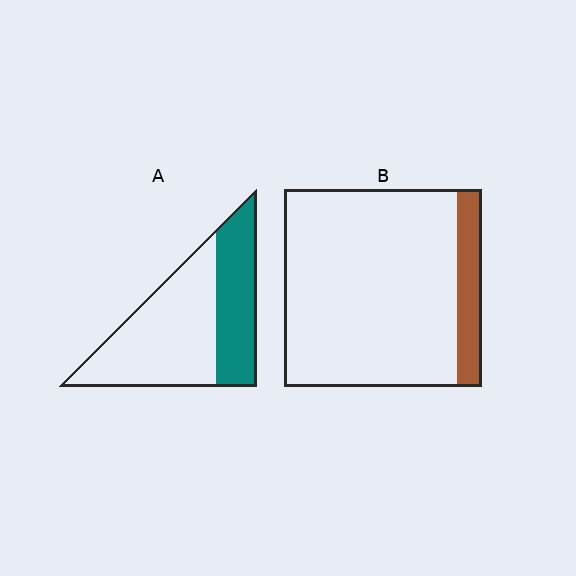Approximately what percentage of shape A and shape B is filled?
A is approximately 35% and B is approximately 15%.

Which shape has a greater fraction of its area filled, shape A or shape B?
Shape A.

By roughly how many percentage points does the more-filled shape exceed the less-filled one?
By roughly 25 percentage points (A over B).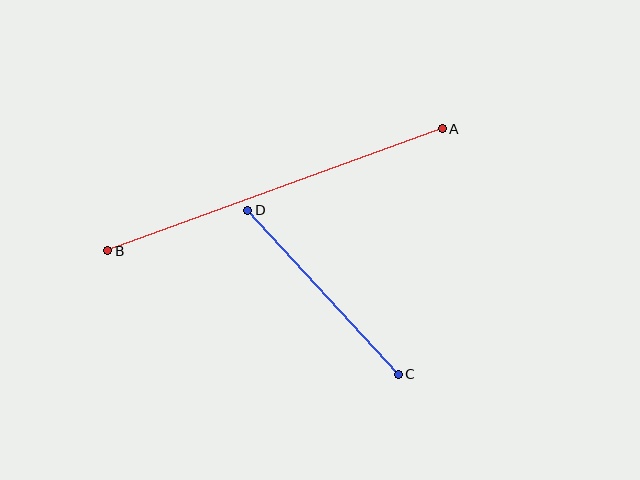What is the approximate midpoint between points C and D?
The midpoint is at approximately (323, 292) pixels.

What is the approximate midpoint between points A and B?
The midpoint is at approximately (275, 190) pixels.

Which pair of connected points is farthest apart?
Points A and B are farthest apart.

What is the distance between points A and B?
The distance is approximately 356 pixels.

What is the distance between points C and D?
The distance is approximately 223 pixels.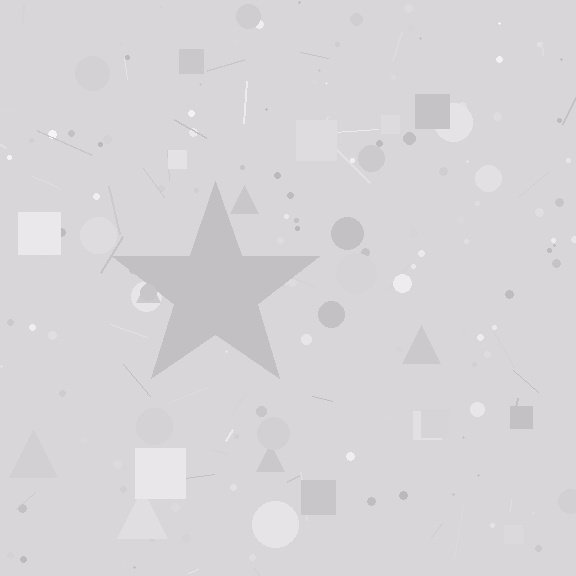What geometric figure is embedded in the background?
A star is embedded in the background.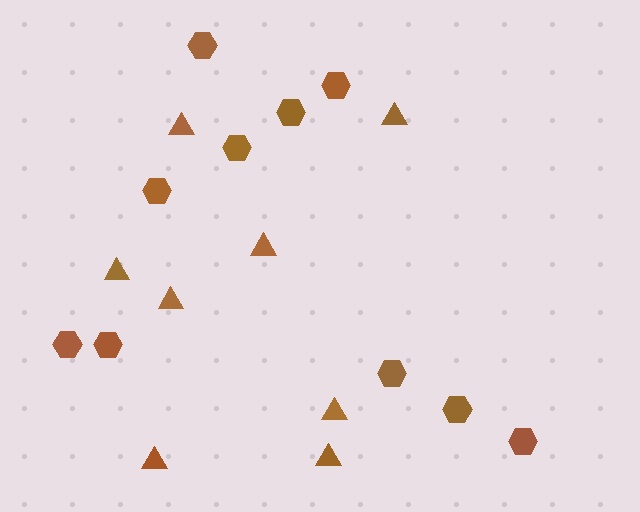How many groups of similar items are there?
There are 2 groups: one group of hexagons (10) and one group of triangles (8).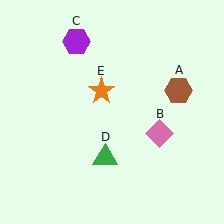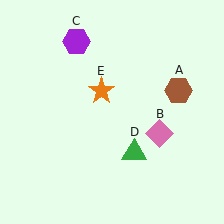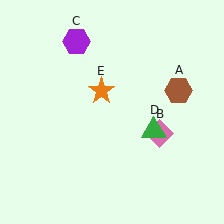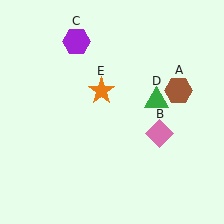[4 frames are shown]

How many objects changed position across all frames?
1 object changed position: green triangle (object D).